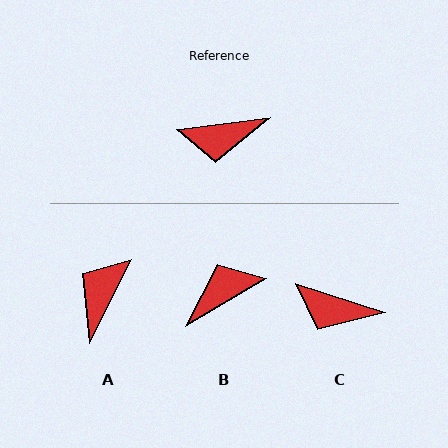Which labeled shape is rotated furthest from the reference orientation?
B, about 157 degrees away.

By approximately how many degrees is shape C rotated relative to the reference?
Approximately 25 degrees clockwise.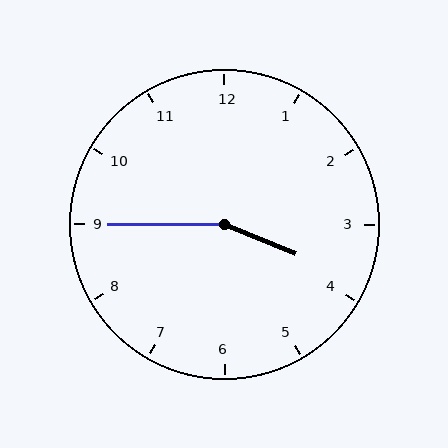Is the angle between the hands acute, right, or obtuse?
It is obtuse.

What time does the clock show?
3:45.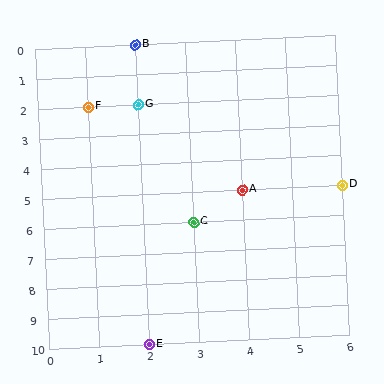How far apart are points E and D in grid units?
Points E and D are 4 columns and 5 rows apart (about 6.4 grid units diagonally).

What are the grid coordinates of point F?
Point F is at grid coordinates (1, 2).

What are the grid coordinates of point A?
Point A is at grid coordinates (4, 5).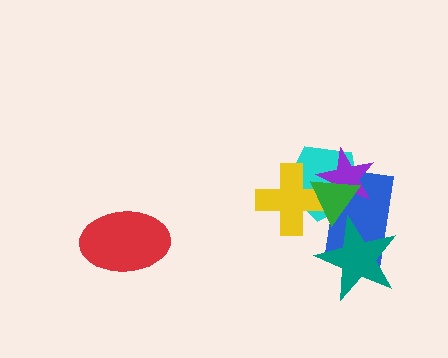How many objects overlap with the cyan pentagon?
4 objects overlap with the cyan pentagon.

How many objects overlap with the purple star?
4 objects overlap with the purple star.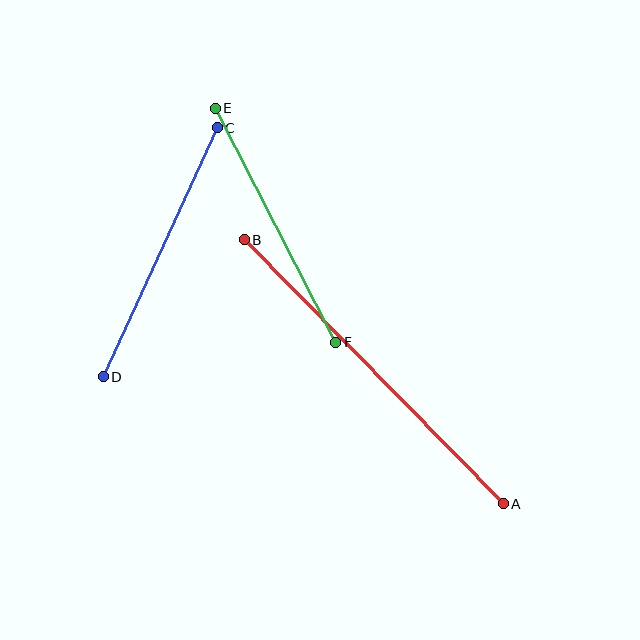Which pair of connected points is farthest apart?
Points A and B are farthest apart.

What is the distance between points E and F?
The distance is approximately 263 pixels.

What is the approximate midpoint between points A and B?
The midpoint is at approximately (374, 372) pixels.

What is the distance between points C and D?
The distance is approximately 274 pixels.